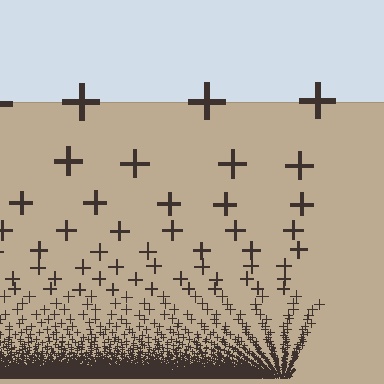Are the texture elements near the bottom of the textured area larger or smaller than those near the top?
Smaller. The gradient is inverted — elements near the bottom are smaller and denser.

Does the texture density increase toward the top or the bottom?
Density increases toward the bottom.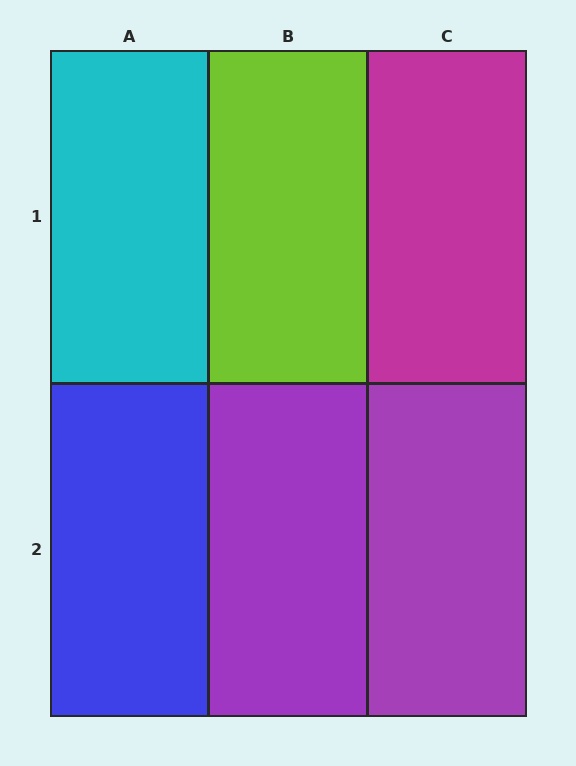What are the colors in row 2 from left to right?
Blue, purple, purple.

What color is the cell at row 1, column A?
Cyan.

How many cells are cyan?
1 cell is cyan.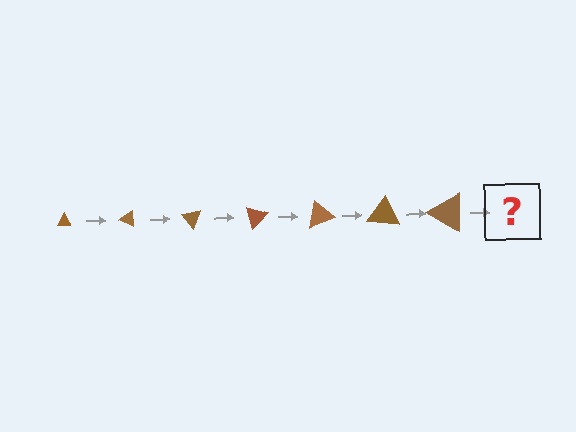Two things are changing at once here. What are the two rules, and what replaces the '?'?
The two rules are that the triangle grows larger each step and it rotates 25 degrees each step. The '?' should be a triangle, larger than the previous one and rotated 175 degrees from the start.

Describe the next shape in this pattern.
It should be a triangle, larger than the previous one and rotated 175 degrees from the start.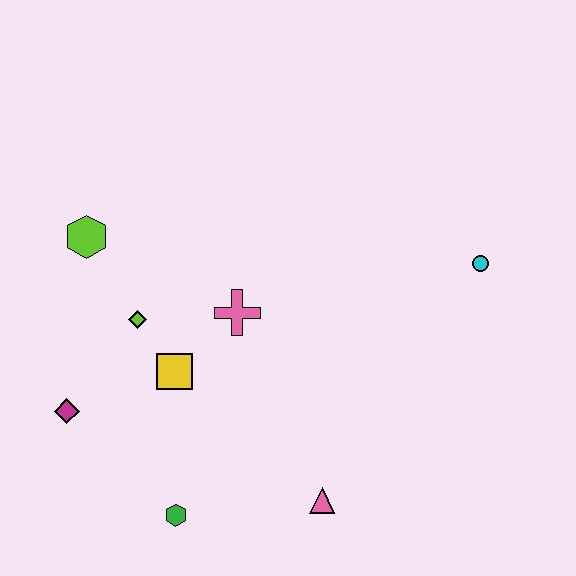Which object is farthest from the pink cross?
The cyan circle is farthest from the pink cross.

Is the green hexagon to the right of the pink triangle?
No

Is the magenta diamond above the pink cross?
No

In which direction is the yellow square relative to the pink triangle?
The yellow square is to the left of the pink triangle.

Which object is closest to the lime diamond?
The yellow square is closest to the lime diamond.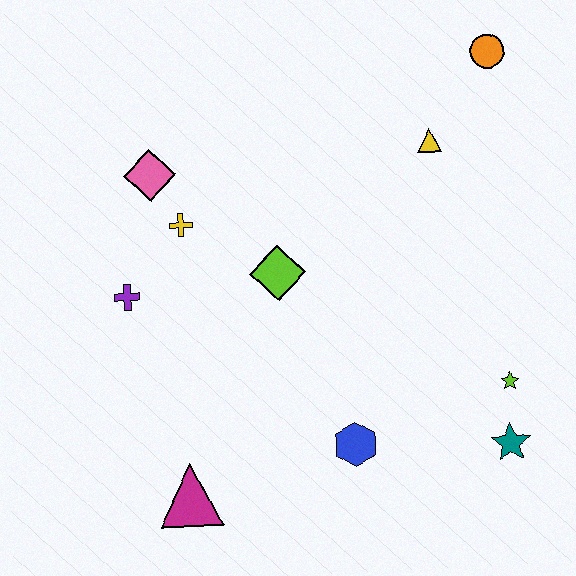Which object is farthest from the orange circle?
The magenta triangle is farthest from the orange circle.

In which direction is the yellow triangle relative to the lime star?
The yellow triangle is above the lime star.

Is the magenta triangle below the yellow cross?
Yes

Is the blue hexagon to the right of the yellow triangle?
No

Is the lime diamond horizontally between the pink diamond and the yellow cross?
No